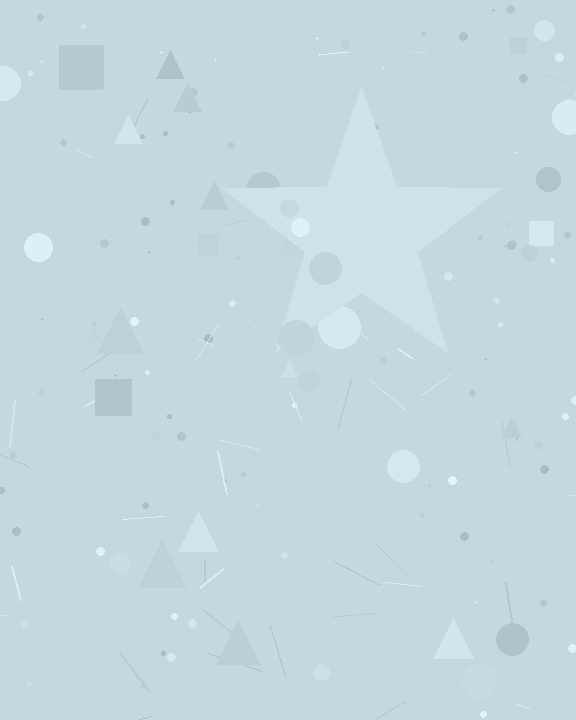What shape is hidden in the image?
A star is hidden in the image.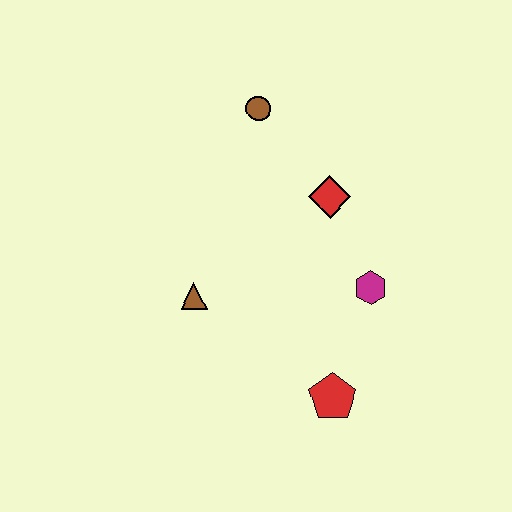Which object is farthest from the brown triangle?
The brown circle is farthest from the brown triangle.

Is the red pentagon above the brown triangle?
No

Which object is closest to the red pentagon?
The magenta hexagon is closest to the red pentagon.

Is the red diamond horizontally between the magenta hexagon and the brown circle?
Yes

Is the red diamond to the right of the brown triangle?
Yes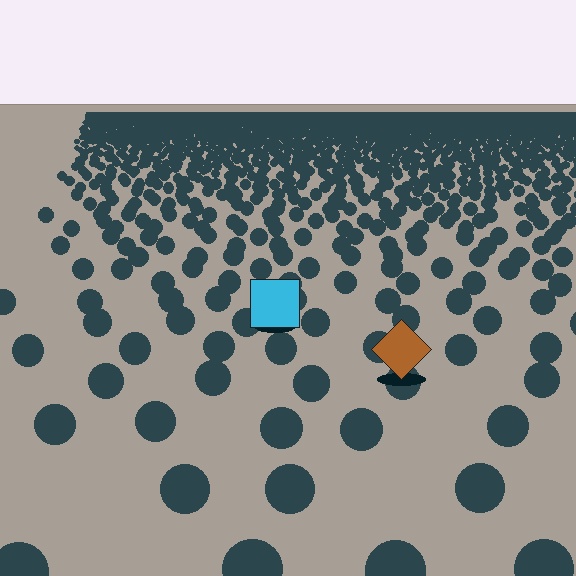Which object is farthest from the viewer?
The cyan square is farthest from the viewer. It appears smaller and the ground texture around it is denser.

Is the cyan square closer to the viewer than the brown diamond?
No. The brown diamond is closer — you can tell from the texture gradient: the ground texture is coarser near it.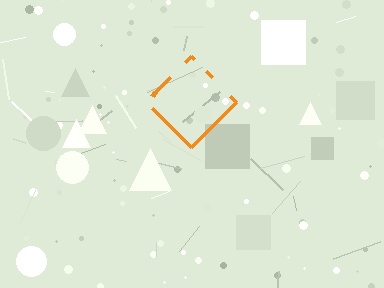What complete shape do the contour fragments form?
The contour fragments form a diamond.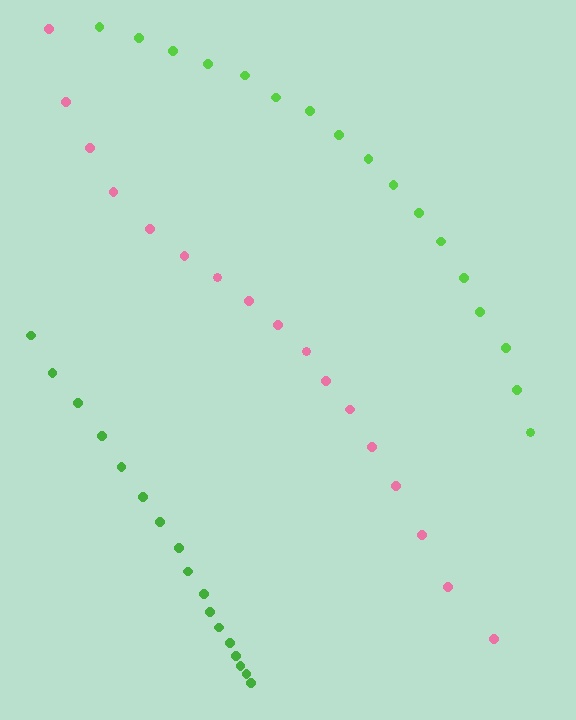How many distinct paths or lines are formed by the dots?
There are 3 distinct paths.